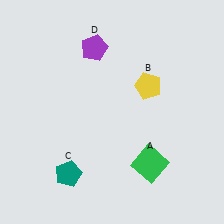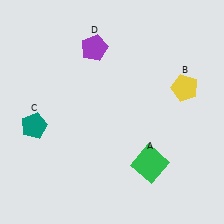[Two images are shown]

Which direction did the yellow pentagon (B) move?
The yellow pentagon (B) moved right.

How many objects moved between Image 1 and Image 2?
2 objects moved between the two images.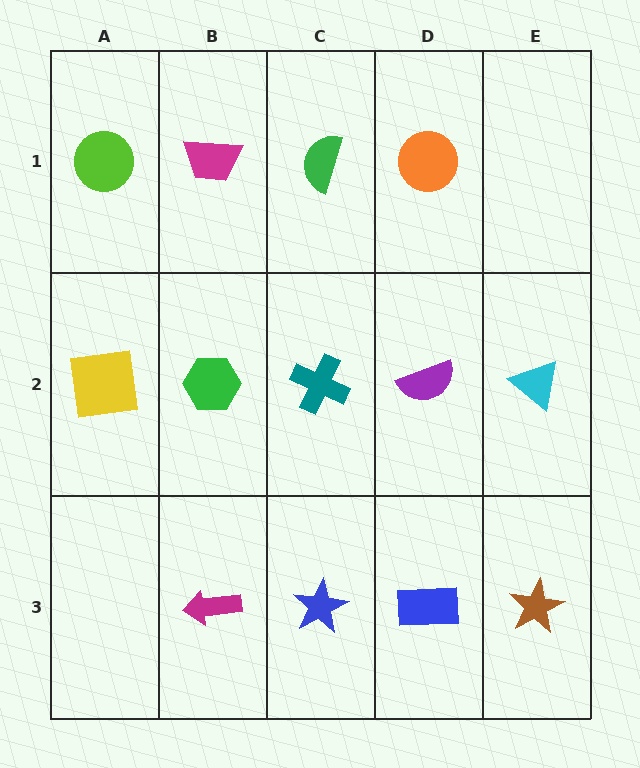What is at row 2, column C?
A teal cross.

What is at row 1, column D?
An orange circle.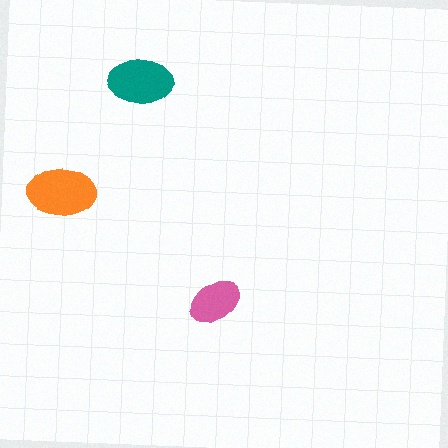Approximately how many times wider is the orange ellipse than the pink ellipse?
About 1.5 times wider.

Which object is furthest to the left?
The orange ellipse is leftmost.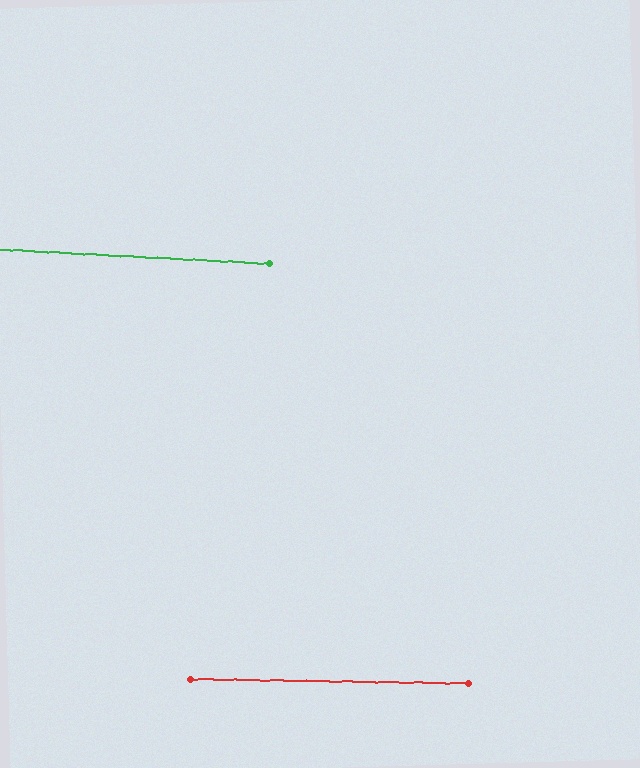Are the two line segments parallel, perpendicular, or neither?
Parallel — their directions differ by only 2.0°.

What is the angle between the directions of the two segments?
Approximately 2 degrees.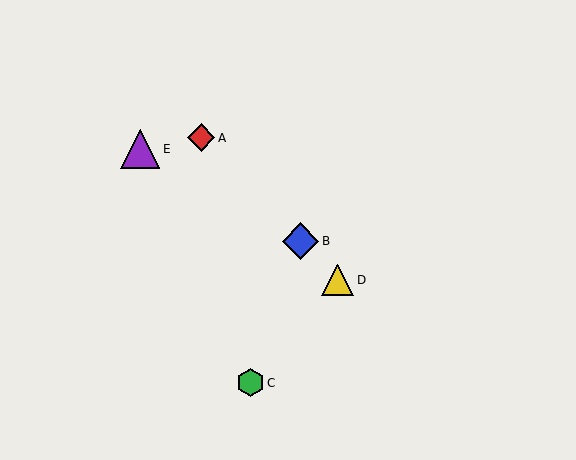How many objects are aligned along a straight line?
3 objects (A, B, D) are aligned along a straight line.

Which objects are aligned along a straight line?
Objects A, B, D are aligned along a straight line.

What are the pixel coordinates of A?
Object A is at (201, 138).